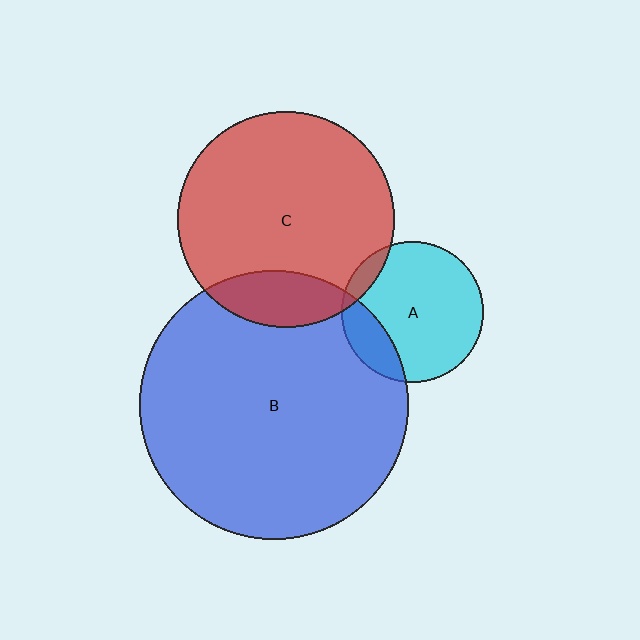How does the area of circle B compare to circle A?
Approximately 3.6 times.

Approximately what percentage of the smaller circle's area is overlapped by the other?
Approximately 10%.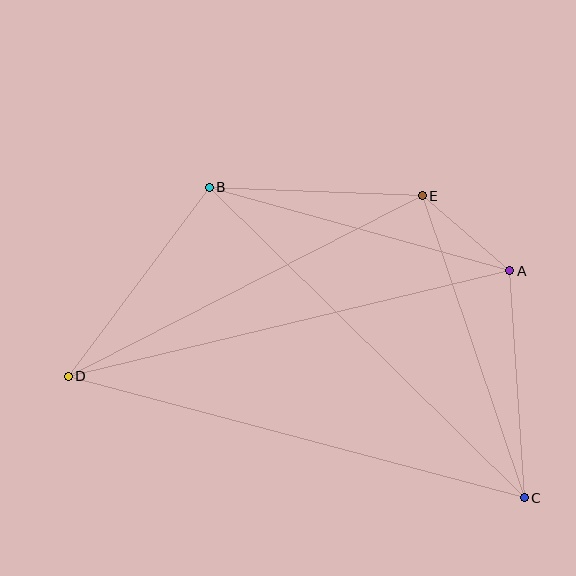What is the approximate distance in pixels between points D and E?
The distance between D and E is approximately 398 pixels.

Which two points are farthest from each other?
Points C and D are farthest from each other.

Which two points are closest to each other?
Points A and E are closest to each other.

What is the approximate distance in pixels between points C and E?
The distance between C and E is approximately 319 pixels.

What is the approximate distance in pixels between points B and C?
The distance between B and C is approximately 442 pixels.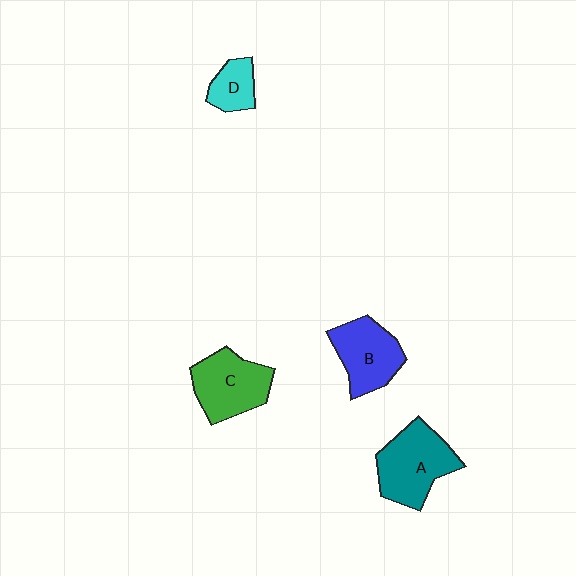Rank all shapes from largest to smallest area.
From largest to smallest: A (teal), C (green), B (blue), D (cyan).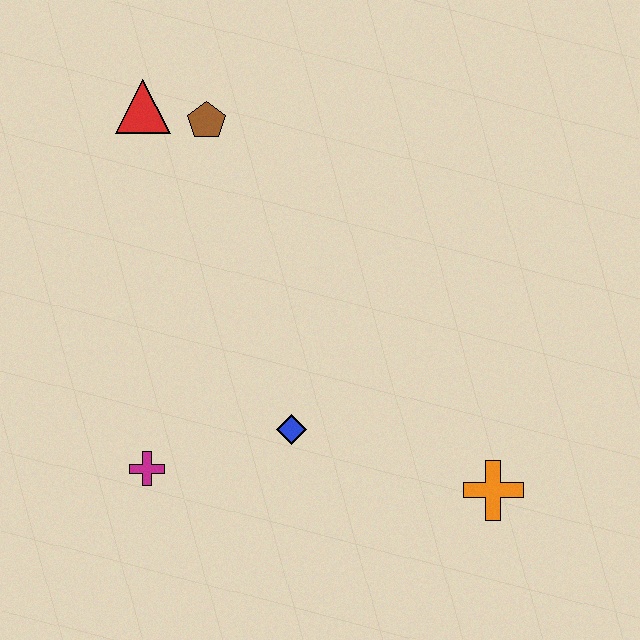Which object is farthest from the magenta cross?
The red triangle is farthest from the magenta cross.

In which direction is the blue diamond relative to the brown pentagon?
The blue diamond is below the brown pentagon.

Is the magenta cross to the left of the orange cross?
Yes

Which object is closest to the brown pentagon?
The red triangle is closest to the brown pentagon.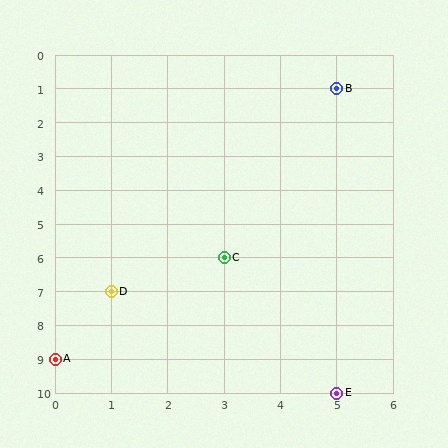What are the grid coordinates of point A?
Point A is at grid coordinates (0, 9).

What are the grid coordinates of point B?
Point B is at grid coordinates (5, 1).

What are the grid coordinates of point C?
Point C is at grid coordinates (3, 6).